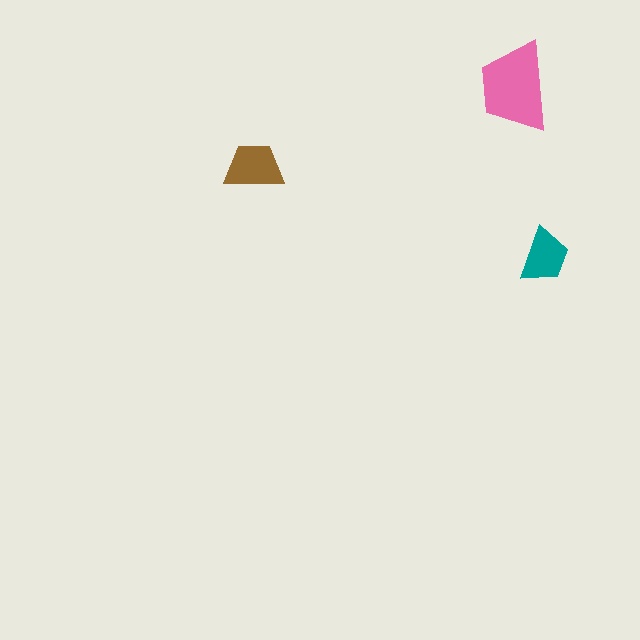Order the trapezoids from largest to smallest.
the pink one, the brown one, the teal one.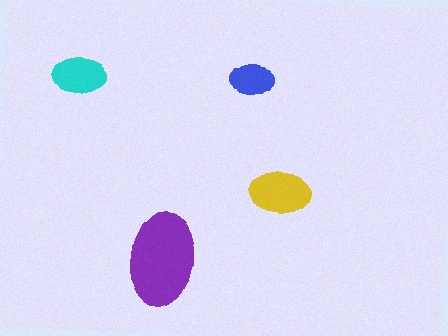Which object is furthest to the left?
The cyan ellipse is leftmost.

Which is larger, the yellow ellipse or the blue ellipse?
The yellow one.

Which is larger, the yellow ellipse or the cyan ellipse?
The yellow one.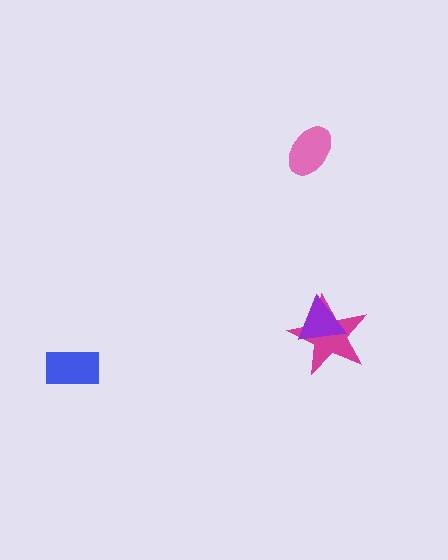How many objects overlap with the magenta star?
1 object overlaps with the magenta star.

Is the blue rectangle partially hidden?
No, no other shape covers it.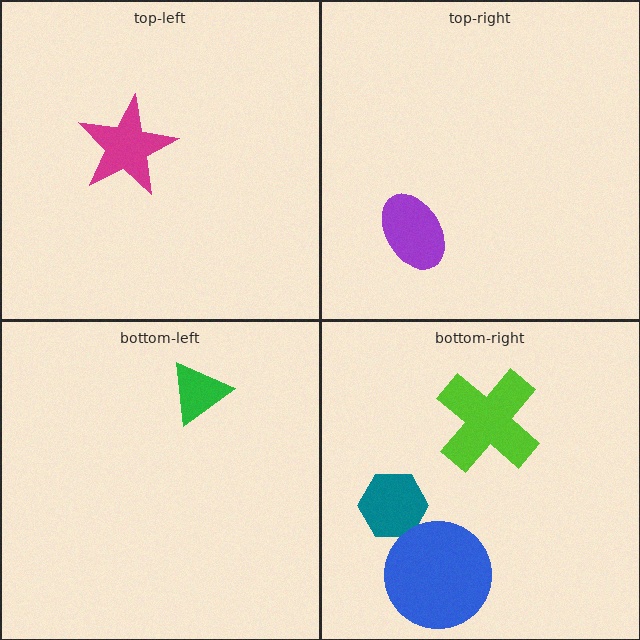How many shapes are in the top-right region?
1.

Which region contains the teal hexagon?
The bottom-right region.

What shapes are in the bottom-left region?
The green triangle.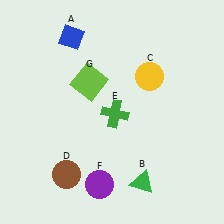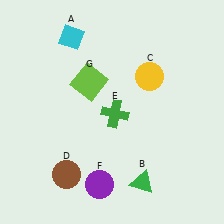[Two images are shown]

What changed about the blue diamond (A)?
In Image 1, A is blue. In Image 2, it changed to cyan.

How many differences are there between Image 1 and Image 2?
There is 1 difference between the two images.